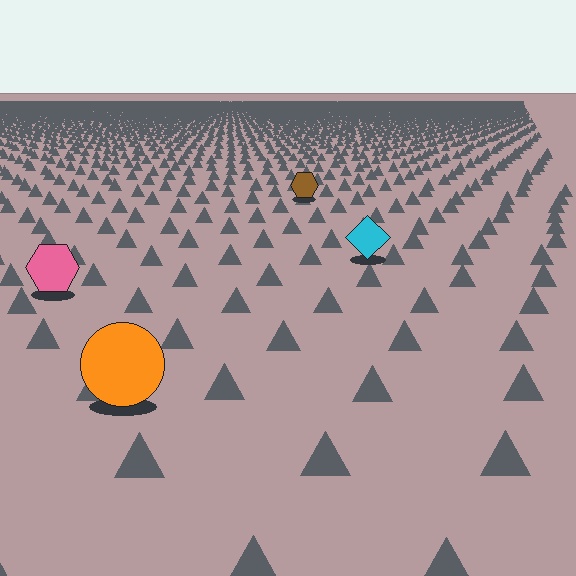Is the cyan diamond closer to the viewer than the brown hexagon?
Yes. The cyan diamond is closer — you can tell from the texture gradient: the ground texture is coarser near it.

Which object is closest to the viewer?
The orange circle is closest. The texture marks near it are larger and more spread out.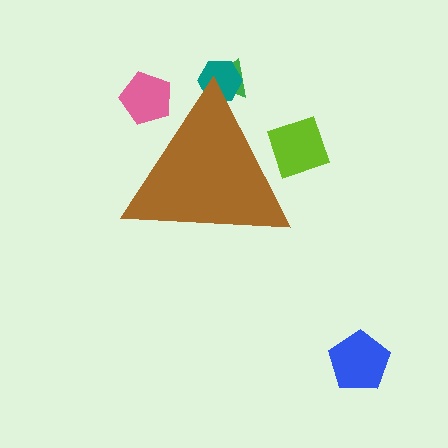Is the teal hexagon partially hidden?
Yes, the teal hexagon is partially hidden behind the brown triangle.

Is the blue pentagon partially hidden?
No, the blue pentagon is fully visible.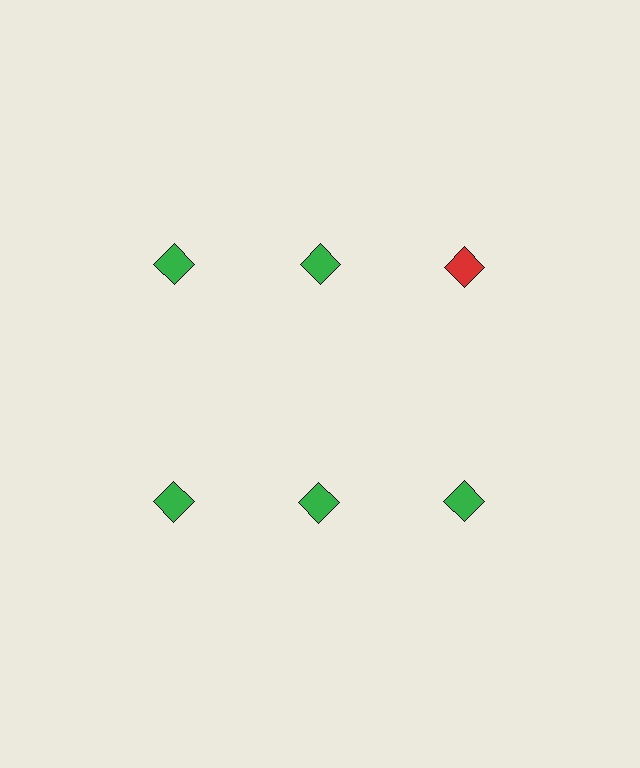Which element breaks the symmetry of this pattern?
The red diamond in the top row, center column breaks the symmetry. All other shapes are green diamonds.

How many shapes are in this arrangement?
There are 6 shapes arranged in a grid pattern.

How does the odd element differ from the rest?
It has a different color: red instead of green.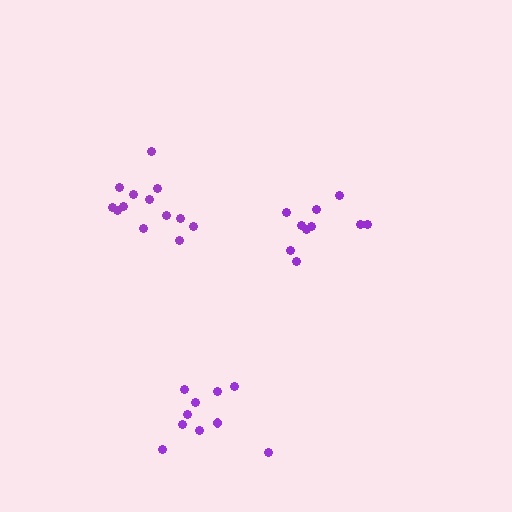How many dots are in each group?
Group 1: 10 dots, Group 2: 13 dots, Group 3: 10 dots (33 total).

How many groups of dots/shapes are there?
There are 3 groups.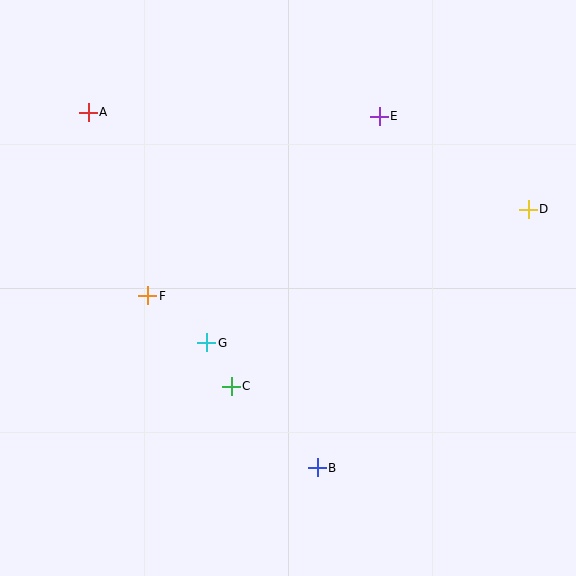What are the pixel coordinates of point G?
Point G is at (207, 343).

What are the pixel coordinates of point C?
Point C is at (231, 386).